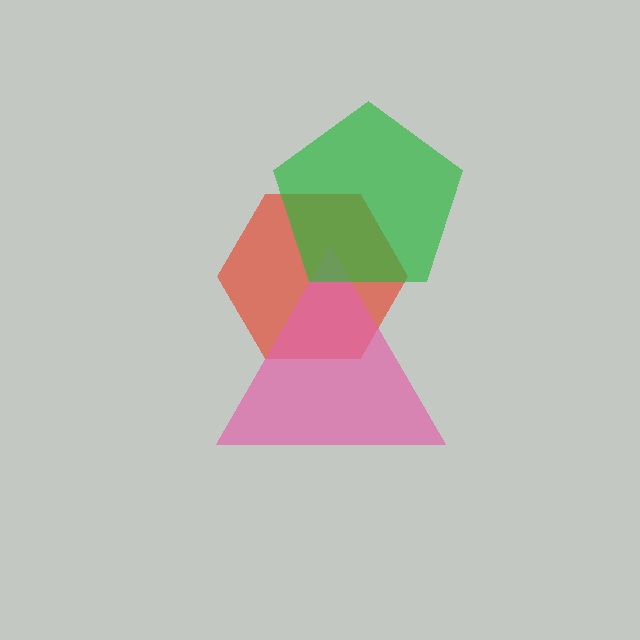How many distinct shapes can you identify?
There are 3 distinct shapes: a red hexagon, a pink triangle, a green pentagon.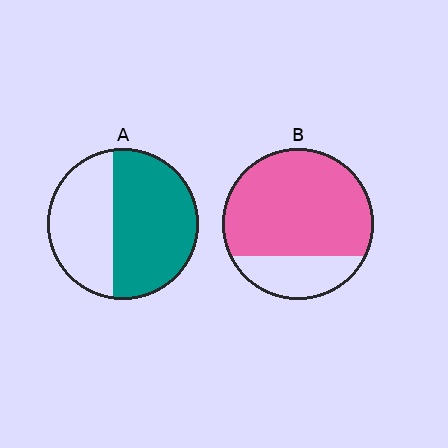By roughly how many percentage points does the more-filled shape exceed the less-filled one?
By roughly 20 percentage points (B over A).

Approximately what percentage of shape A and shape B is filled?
A is approximately 60% and B is approximately 75%.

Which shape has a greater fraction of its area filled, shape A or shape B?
Shape B.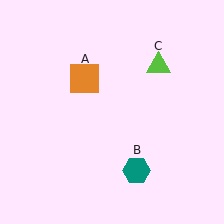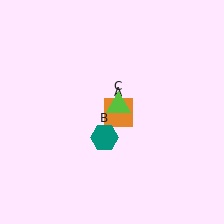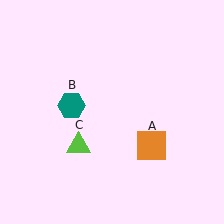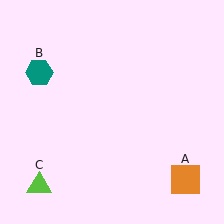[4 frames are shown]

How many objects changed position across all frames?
3 objects changed position: orange square (object A), teal hexagon (object B), lime triangle (object C).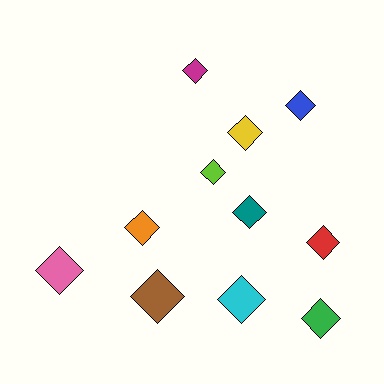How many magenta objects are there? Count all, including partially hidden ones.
There is 1 magenta object.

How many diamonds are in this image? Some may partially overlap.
There are 11 diamonds.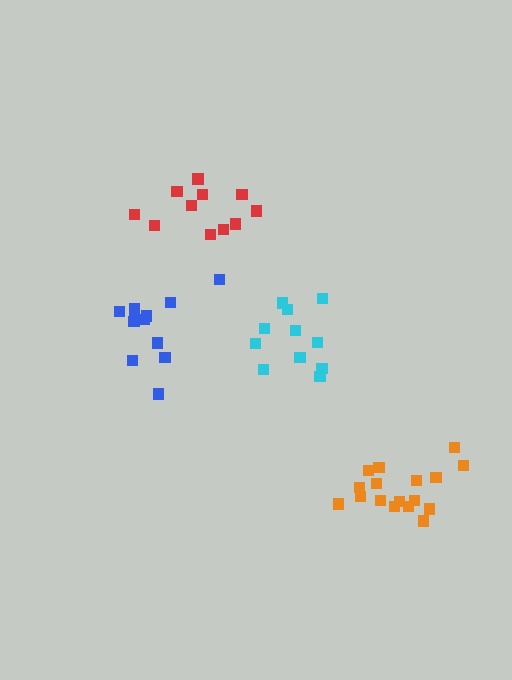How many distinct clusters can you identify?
There are 4 distinct clusters.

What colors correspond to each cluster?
The clusters are colored: blue, red, cyan, orange.